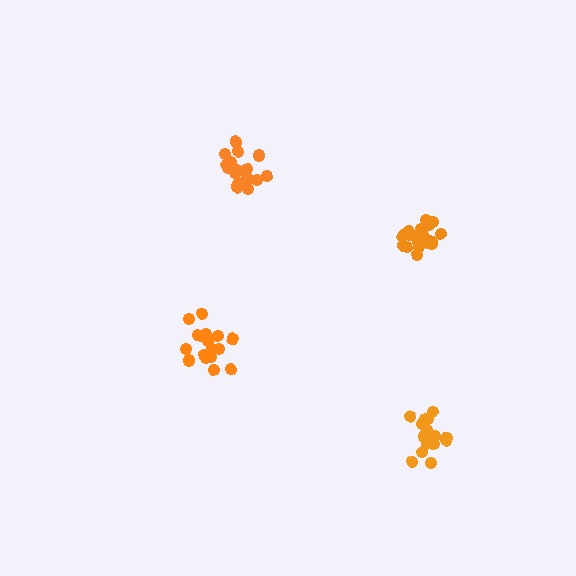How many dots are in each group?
Group 1: 17 dots, Group 2: 21 dots, Group 3: 19 dots, Group 4: 16 dots (73 total).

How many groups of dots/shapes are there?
There are 4 groups.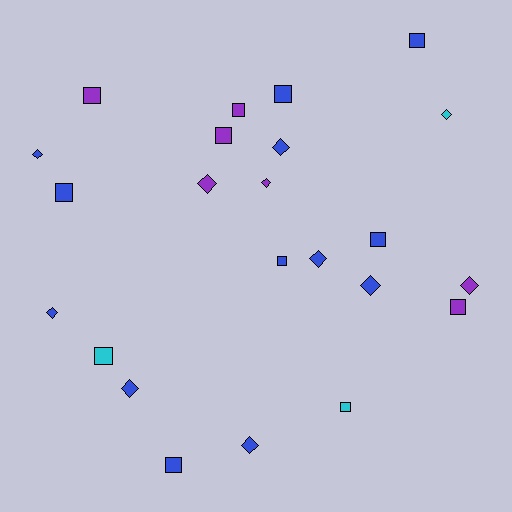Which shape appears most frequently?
Square, with 12 objects.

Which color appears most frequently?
Blue, with 13 objects.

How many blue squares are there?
There are 6 blue squares.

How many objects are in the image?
There are 23 objects.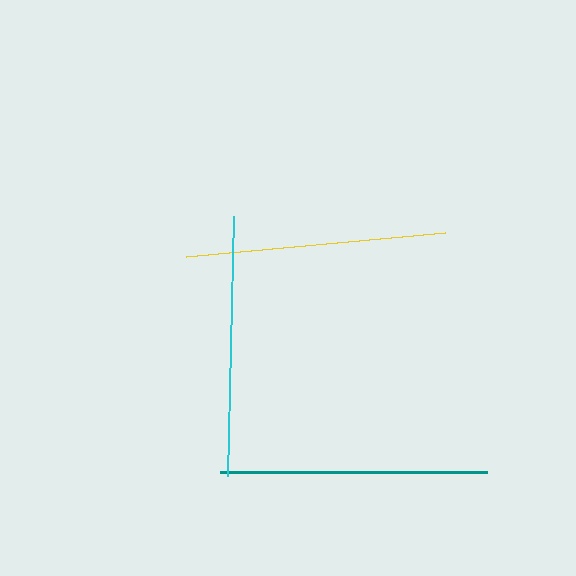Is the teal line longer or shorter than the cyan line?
The teal line is longer than the cyan line.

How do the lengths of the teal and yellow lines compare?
The teal and yellow lines are approximately the same length.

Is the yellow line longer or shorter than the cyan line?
The cyan line is longer than the yellow line.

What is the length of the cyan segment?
The cyan segment is approximately 261 pixels long.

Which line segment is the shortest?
The yellow line is the shortest at approximately 260 pixels.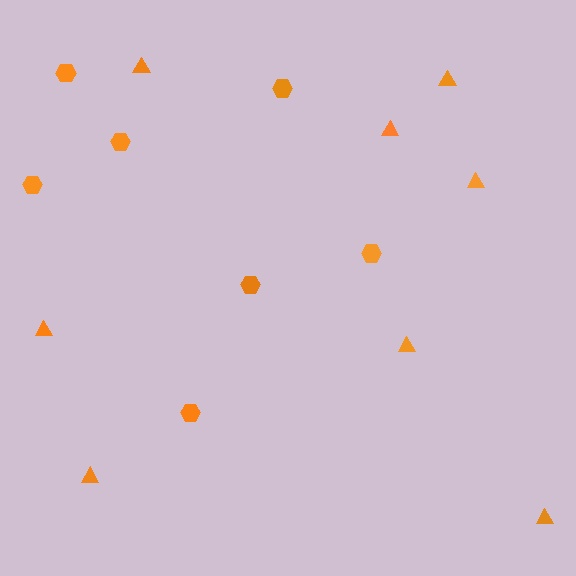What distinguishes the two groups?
There are 2 groups: one group of triangles (8) and one group of hexagons (7).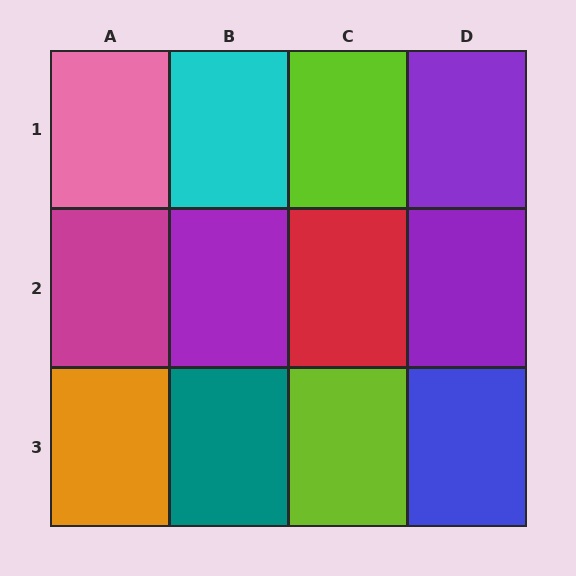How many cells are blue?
1 cell is blue.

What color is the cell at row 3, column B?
Teal.